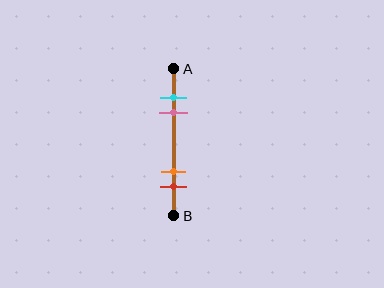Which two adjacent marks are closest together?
The cyan and pink marks are the closest adjacent pair.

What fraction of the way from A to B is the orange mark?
The orange mark is approximately 70% (0.7) of the way from A to B.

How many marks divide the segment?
There are 4 marks dividing the segment.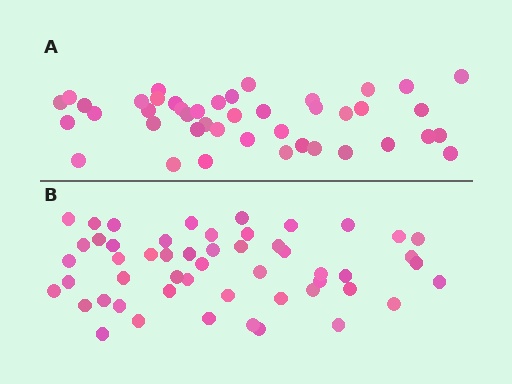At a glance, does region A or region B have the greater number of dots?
Region B (the bottom region) has more dots.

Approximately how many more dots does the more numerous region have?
Region B has roughly 8 or so more dots than region A.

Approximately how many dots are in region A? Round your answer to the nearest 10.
About 40 dots. (The exact count is 43, which rounds to 40.)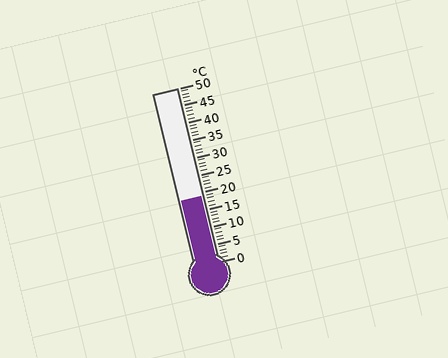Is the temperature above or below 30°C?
The temperature is below 30°C.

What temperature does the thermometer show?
The thermometer shows approximately 19°C.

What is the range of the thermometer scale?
The thermometer scale ranges from 0°C to 50°C.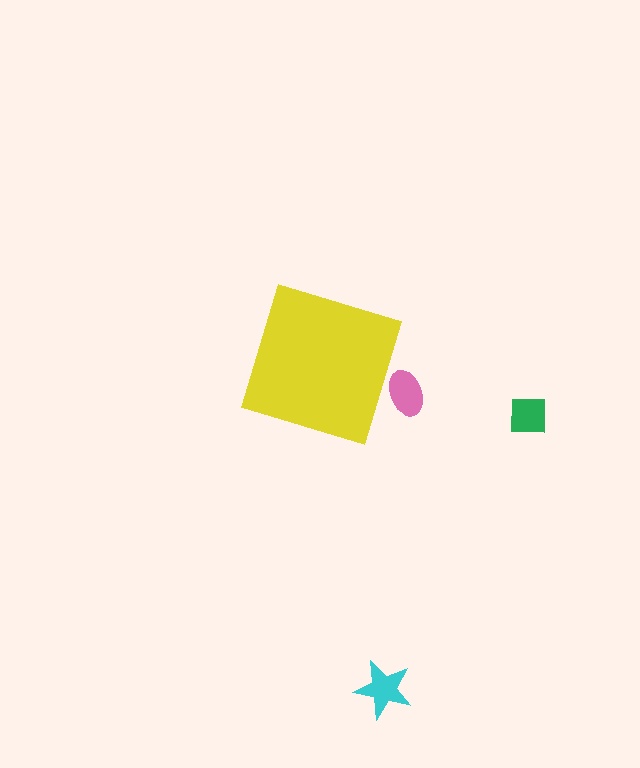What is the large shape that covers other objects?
A yellow diamond.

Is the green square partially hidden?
No, the green square is fully visible.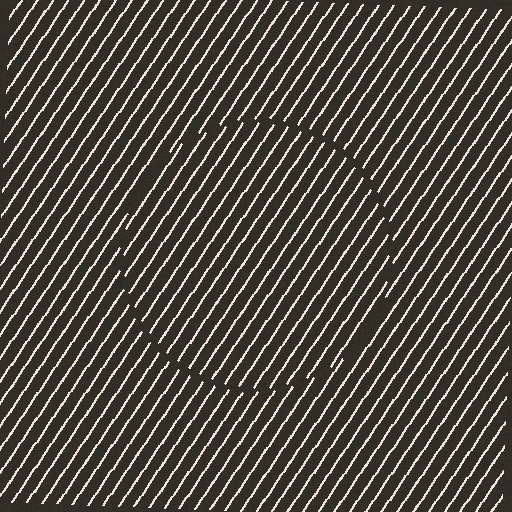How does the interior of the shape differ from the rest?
The interior of the shape contains the same grating, shifted by half a period — the contour is defined by the phase discontinuity where line-ends from the inner and outer gratings abut.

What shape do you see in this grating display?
An illusory circle. The interior of the shape contains the same grating, shifted by half a period — the contour is defined by the phase discontinuity where line-ends from the inner and outer gratings abut.